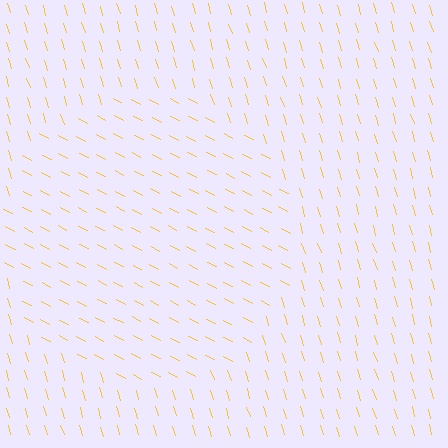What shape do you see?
I see a circle.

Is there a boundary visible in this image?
Yes, there is a texture boundary formed by a change in line orientation.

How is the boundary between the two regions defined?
The boundary is defined purely by a change in line orientation (approximately 45 degrees difference). All lines are the same color and thickness.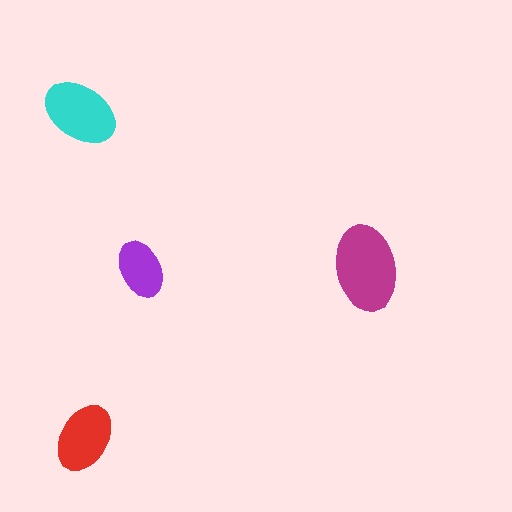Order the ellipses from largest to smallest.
the magenta one, the cyan one, the red one, the purple one.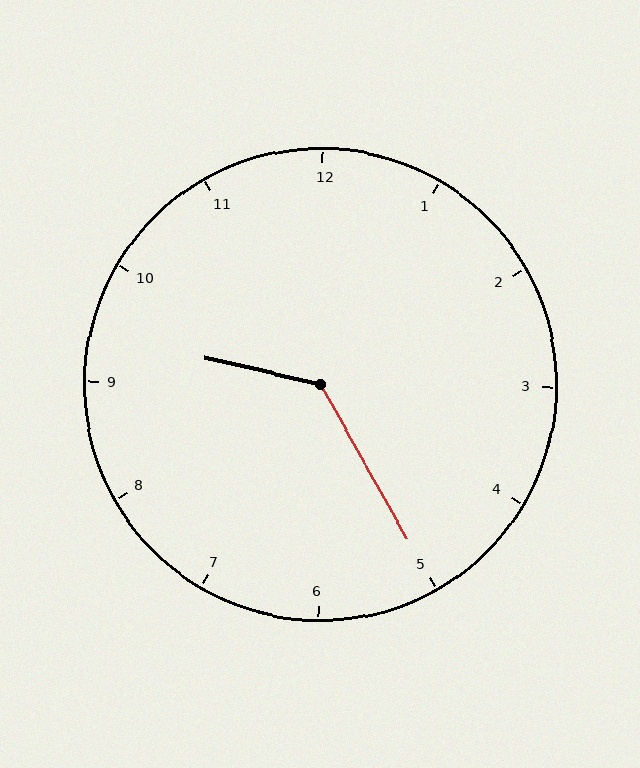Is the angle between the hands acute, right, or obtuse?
It is obtuse.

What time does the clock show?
9:25.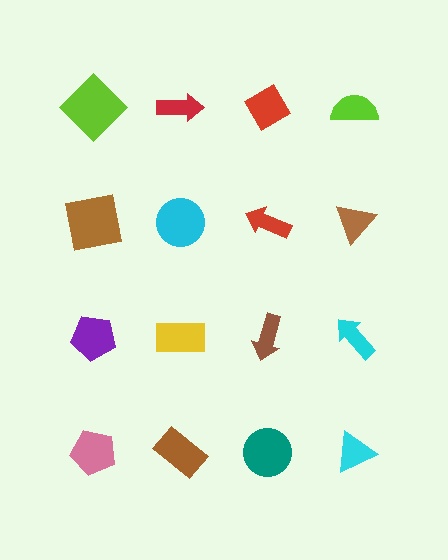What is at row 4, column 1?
A pink pentagon.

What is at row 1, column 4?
A lime semicircle.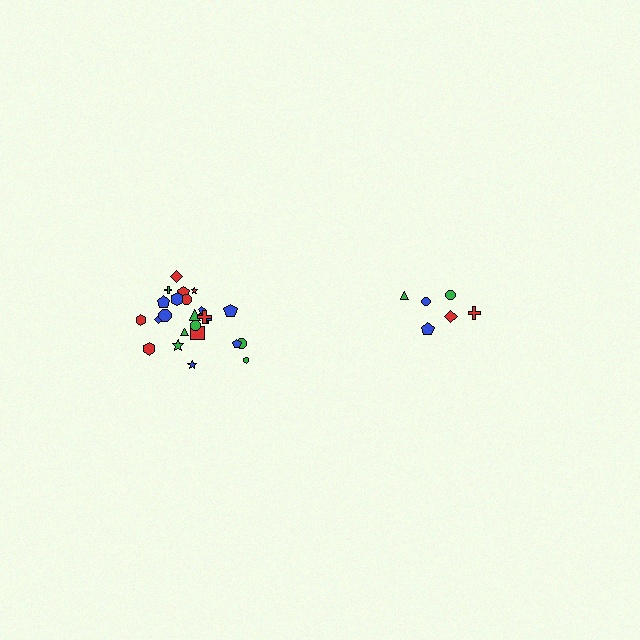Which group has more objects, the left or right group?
The left group.